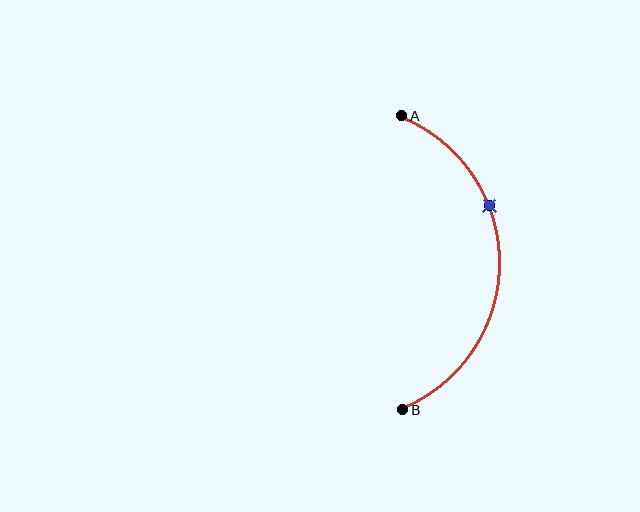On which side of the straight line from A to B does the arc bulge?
The arc bulges to the right of the straight line connecting A and B.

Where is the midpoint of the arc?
The arc midpoint is the point on the curve farthest from the straight line joining A and B. It sits to the right of that line.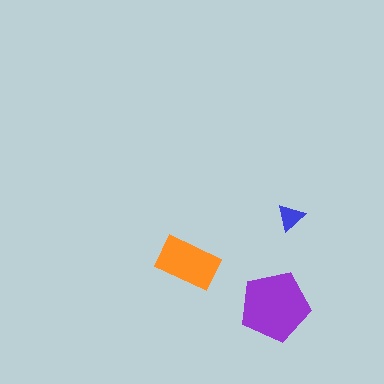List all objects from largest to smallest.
The purple pentagon, the orange rectangle, the blue triangle.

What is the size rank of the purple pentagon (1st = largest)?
1st.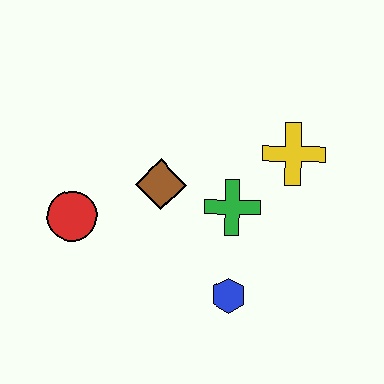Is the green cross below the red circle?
No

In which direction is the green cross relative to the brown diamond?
The green cross is to the right of the brown diamond.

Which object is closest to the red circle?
The brown diamond is closest to the red circle.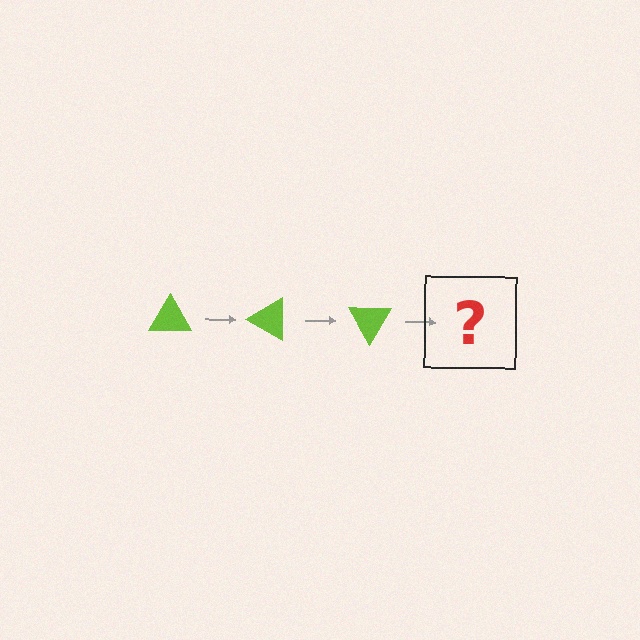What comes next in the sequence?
The next element should be a lime triangle rotated 90 degrees.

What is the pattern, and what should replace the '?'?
The pattern is that the triangle rotates 30 degrees each step. The '?' should be a lime triangle rotated 90 degrees.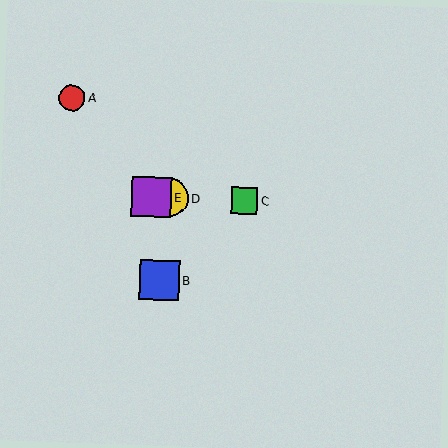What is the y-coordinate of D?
Object D is at y≈198.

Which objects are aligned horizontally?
Objects C, D, E are aligned horizontally.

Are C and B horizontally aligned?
No, C is at y≈201 and B is at y≈280.